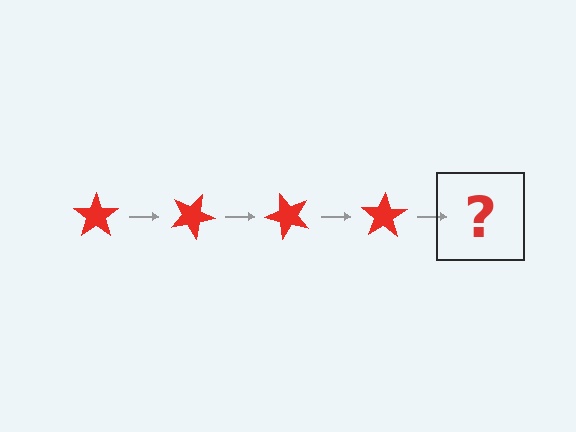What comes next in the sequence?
The next element should be a red star rotated 100 degrees.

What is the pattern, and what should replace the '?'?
The pattern is that the star rotates 25 degrees each step. The '?' should be a red star rotated 100 degrees.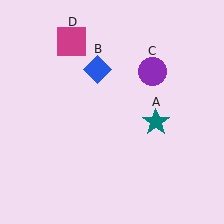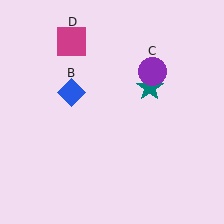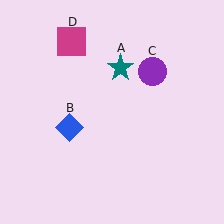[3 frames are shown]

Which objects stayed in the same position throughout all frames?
Purple circle (object C) and magenta square (object D) remained stationary.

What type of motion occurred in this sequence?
The teal star (object A), blue diamond (object B) rotated counterclockwise around the center of the scene.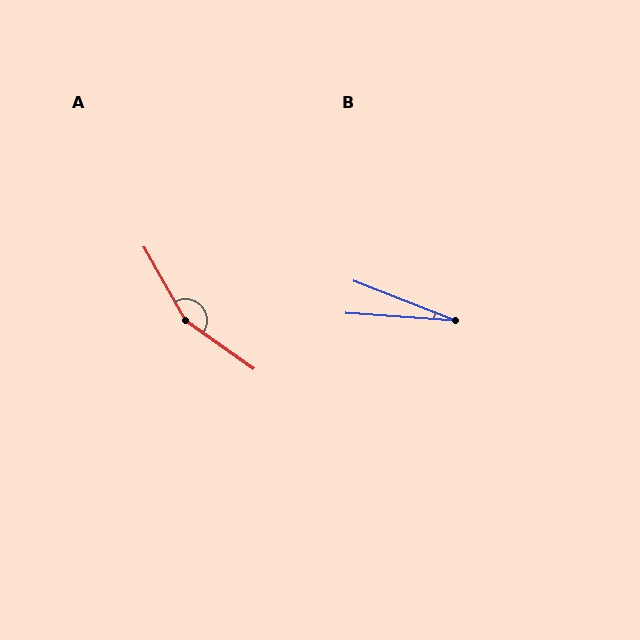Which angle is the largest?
A, at approximately 155 degrees.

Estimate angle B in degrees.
Approximately 17 degrees.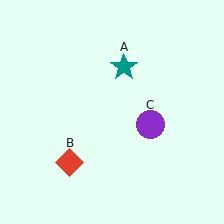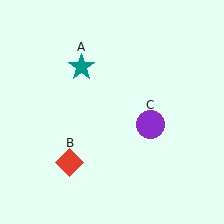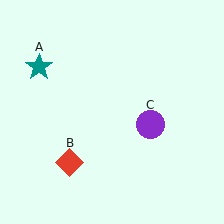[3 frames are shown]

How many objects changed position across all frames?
1 object changed position: teal star (object A).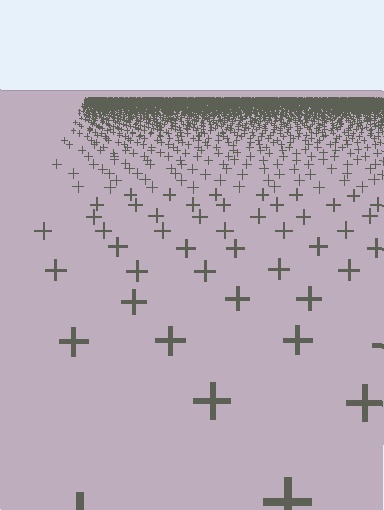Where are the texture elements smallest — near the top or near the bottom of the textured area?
Near the top.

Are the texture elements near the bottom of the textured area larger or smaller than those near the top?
Larger. Near the bottom, elements are closer to the viewer and appear at a bigger on-screen size.